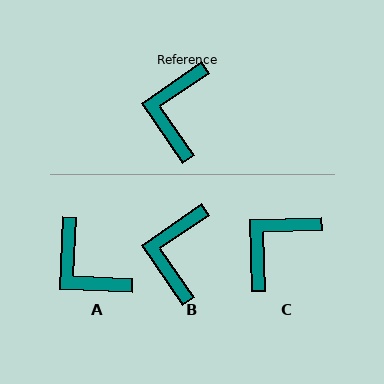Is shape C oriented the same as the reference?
No, it is off by about 33 degrees.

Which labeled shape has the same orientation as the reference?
B.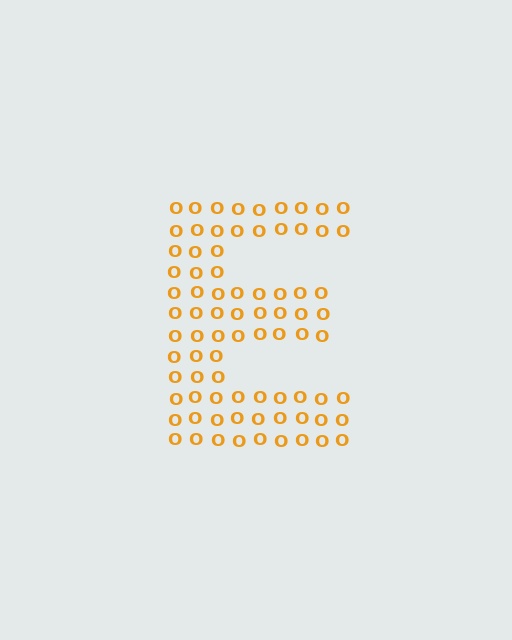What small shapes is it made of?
It is made of small letter O's.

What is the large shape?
The large shape is the letter E.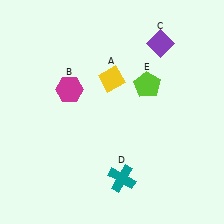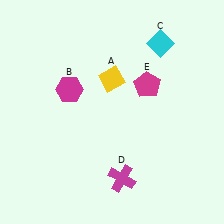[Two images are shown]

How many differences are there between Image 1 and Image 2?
There are 3 differences between the two images.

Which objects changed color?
C changed from purple to cyan. D changed from teal to magenta. E changed from lime to magenta.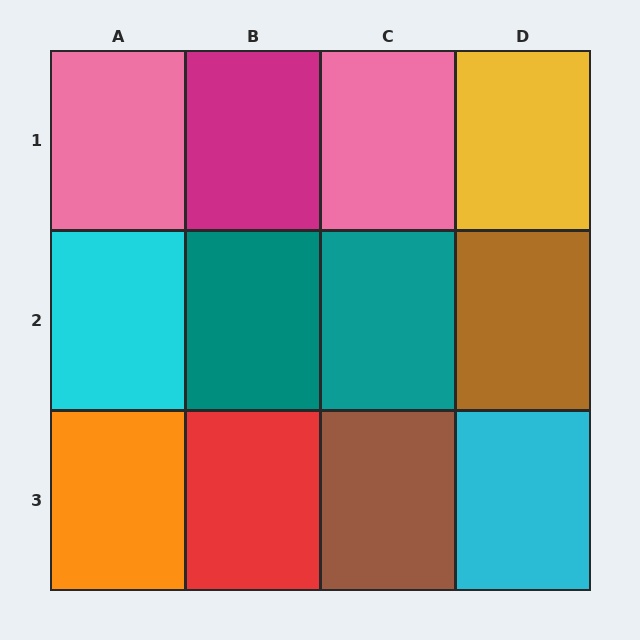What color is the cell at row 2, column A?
Cyan.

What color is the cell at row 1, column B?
Magenta.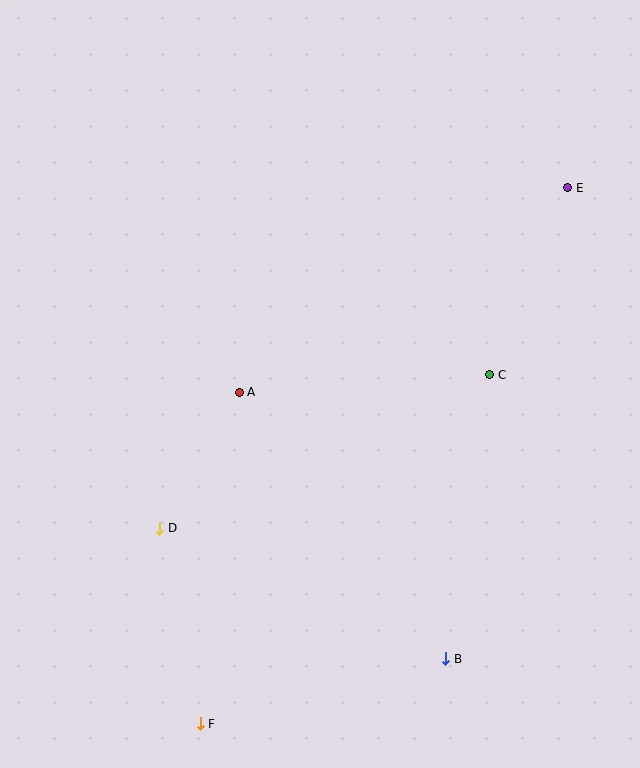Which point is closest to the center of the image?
Point A at (239, 392) is closest to the center.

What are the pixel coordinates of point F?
Point F is at (200, 724).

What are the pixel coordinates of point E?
Point E is at (568, 188).